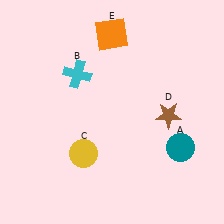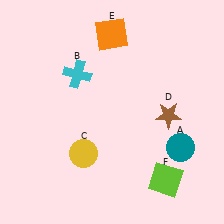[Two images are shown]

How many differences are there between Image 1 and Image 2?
There is 1 difference between the two images.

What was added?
A lime square (F) was added in Image 2.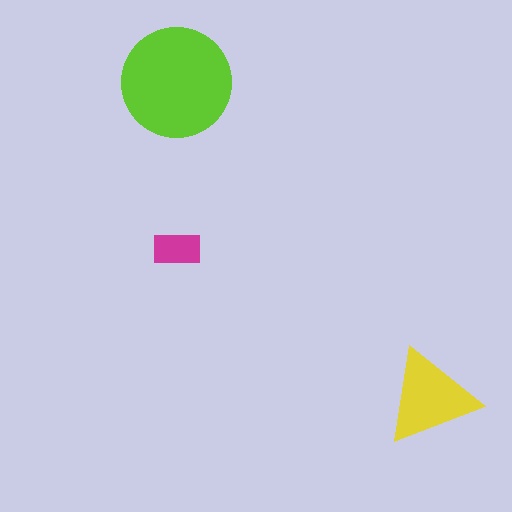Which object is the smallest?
The magenta rectangle.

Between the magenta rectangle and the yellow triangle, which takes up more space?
The yellow triangle.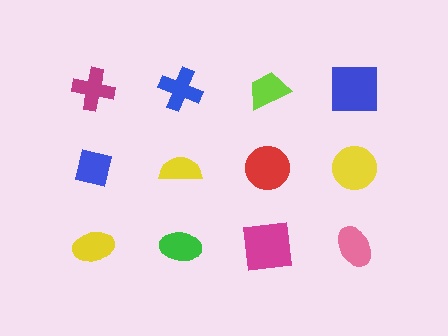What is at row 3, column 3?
A magenta square.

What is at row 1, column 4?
A blue square.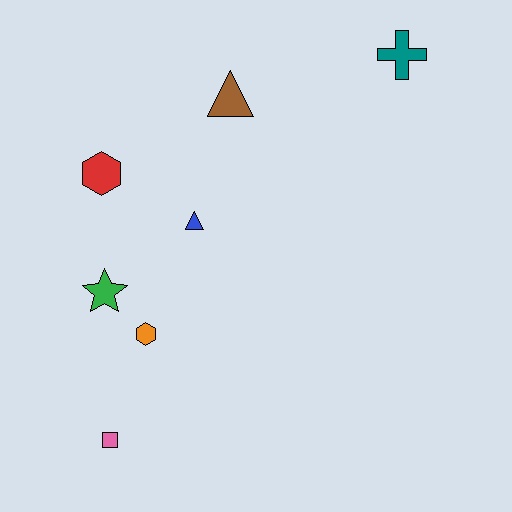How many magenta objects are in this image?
There are no magenta objects.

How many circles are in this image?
There are no circles.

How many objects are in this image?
There are 7 objects.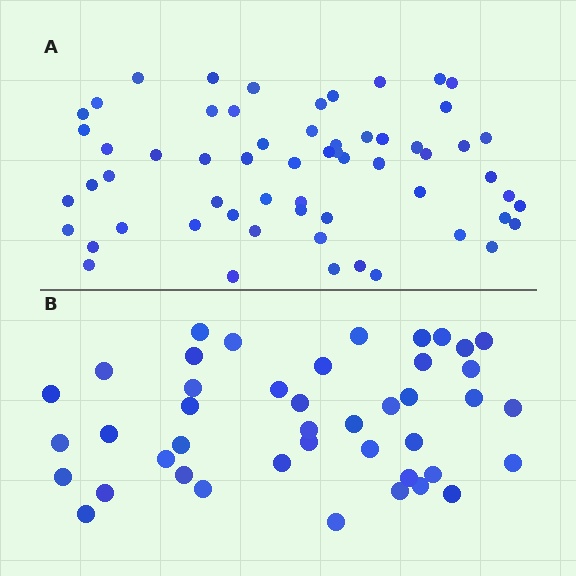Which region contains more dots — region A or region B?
Region A (the top region) has more dots.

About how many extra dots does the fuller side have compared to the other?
Region A has approximately 15 more dots than region B.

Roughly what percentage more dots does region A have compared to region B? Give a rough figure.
About 40% more.